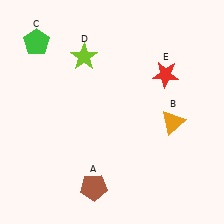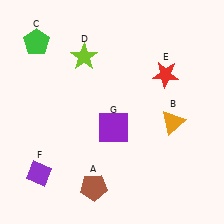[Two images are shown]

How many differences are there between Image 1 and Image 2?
There are 2 differences between the two images.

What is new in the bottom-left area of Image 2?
A purple diamond (F) was added in the bottom-left area of Image 2.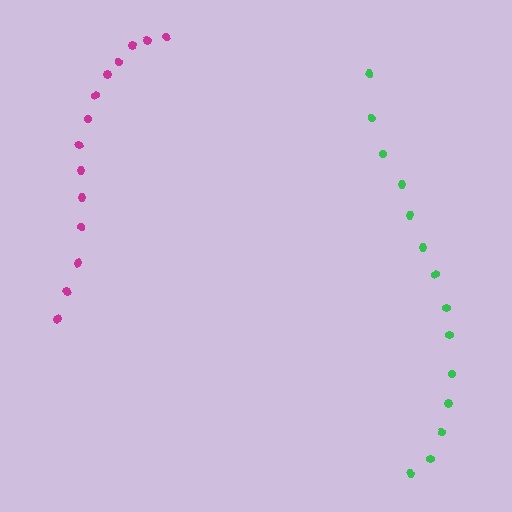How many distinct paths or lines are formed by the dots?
There are 2 distinct paths.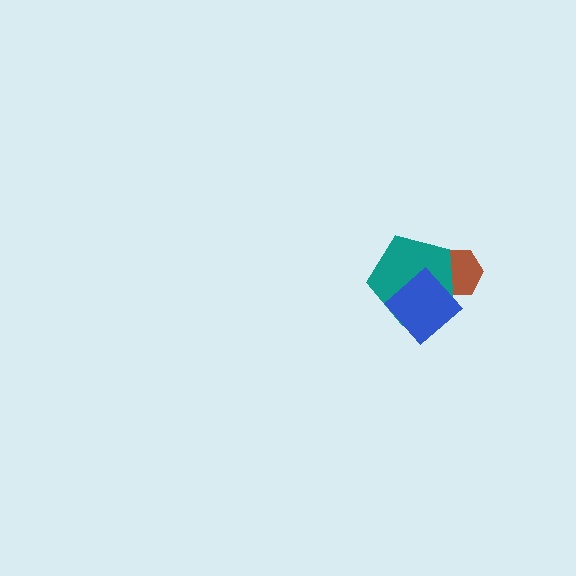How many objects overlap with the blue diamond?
1 object overlaps with the blue diamond.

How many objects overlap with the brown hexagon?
1 object overlaps with the brown hexagon.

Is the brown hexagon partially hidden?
Yes, it is partially covered by another shape.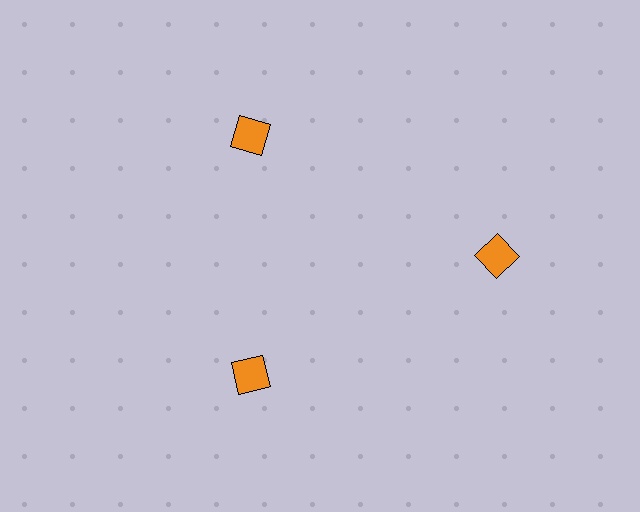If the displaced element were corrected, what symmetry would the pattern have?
It would have 3-fold rotational symmetry — the pattern would map onto itself every 120 degrees.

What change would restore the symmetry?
The symmetry would be restored by moving it inward, back onto the ring so that all 3 squares sit at equal angles and equal distance from the center.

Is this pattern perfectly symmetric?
No. The 3 orange squares are arranged in a ring, but one element near the 3 o'clock position is pushed outward from the center, breaking the 3-fold rotational symmetry.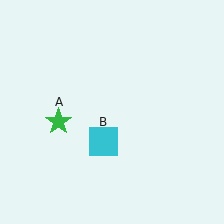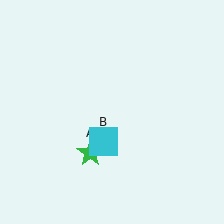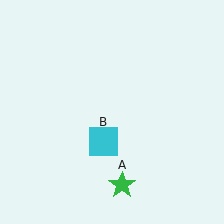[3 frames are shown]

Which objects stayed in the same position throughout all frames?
Cyan square (object B) remained stationary.